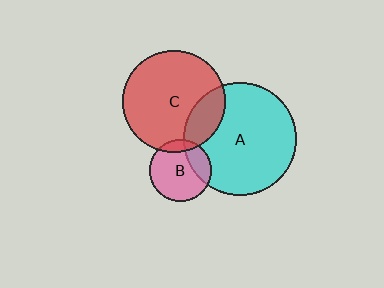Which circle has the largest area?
Circle A (cyan).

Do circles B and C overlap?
Yes.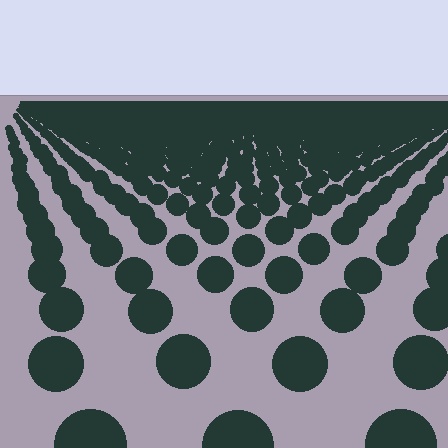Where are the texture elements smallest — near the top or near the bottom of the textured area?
Near the top.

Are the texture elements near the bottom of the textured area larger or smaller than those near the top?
Larger. Near the bottom, elements are closer to the viewer and appear at a bigger on-screen size.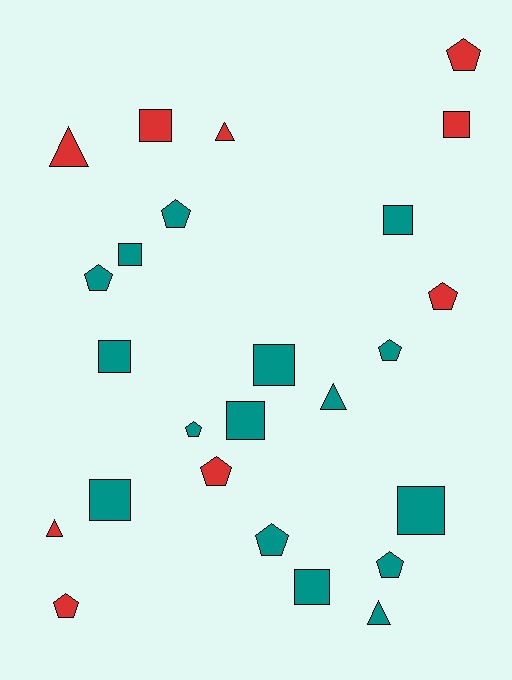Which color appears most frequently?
Teal, with 16 objects.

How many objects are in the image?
There are 25 objects.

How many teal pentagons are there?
There are 6 teal pentagons.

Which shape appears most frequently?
Square, with 10 objects.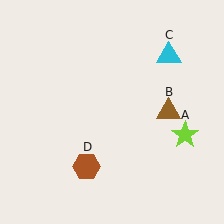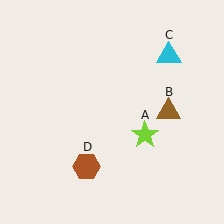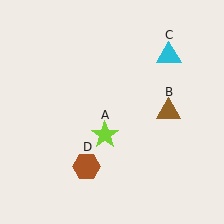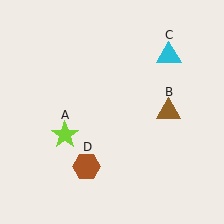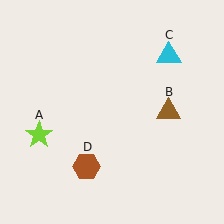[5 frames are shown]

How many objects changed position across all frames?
1 object changed position: lime star (object A).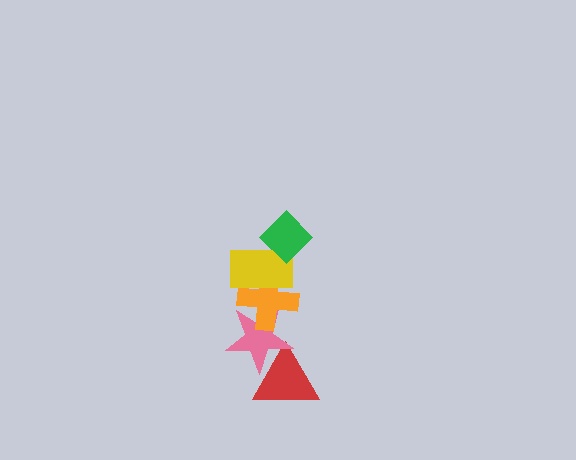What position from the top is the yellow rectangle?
The yellow rectangle is 2nd from the top.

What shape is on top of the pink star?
The orange cross is on top of the pink star.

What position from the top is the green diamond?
The green diamond is 1st from the top.